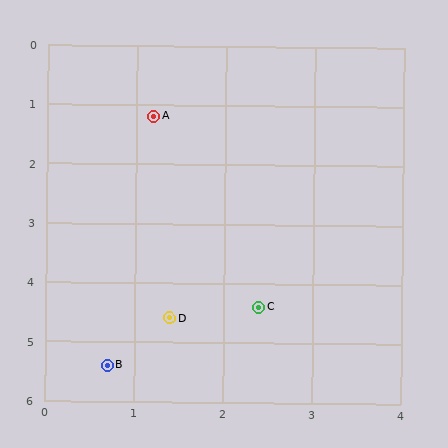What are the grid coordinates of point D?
Point D is at approximately (1.4, 4.6).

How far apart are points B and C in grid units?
Points B and C are about 2.0 grid units apart.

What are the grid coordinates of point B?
Point B is at approximately (0.7, 5.4).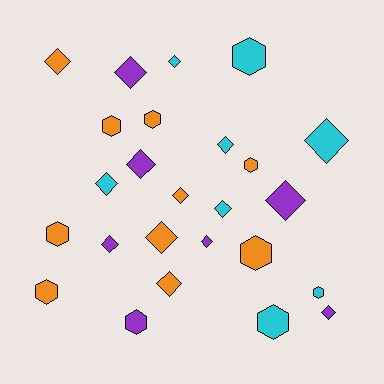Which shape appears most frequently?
Diamond, with 15 objects.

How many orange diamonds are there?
There are 4 orange diamonds.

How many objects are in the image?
There are 25 objects.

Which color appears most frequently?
Orange, with 10 objects.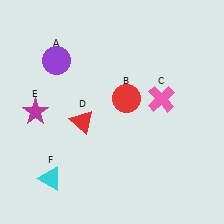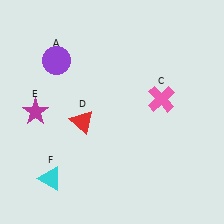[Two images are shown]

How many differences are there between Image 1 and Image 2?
There is 1 difference between the two images.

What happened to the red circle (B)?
The red circle (B) was removed in Image 2. It was in the top-right area of Image 1.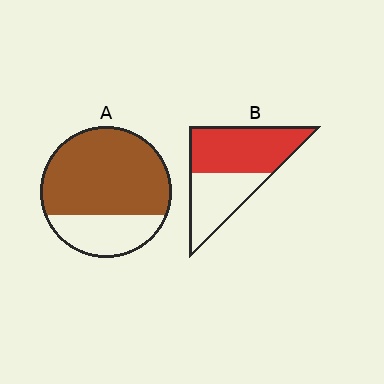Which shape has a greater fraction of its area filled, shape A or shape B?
Shape A.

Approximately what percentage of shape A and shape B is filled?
A is approximately 70% and B is approximately 60%.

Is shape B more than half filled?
Yes.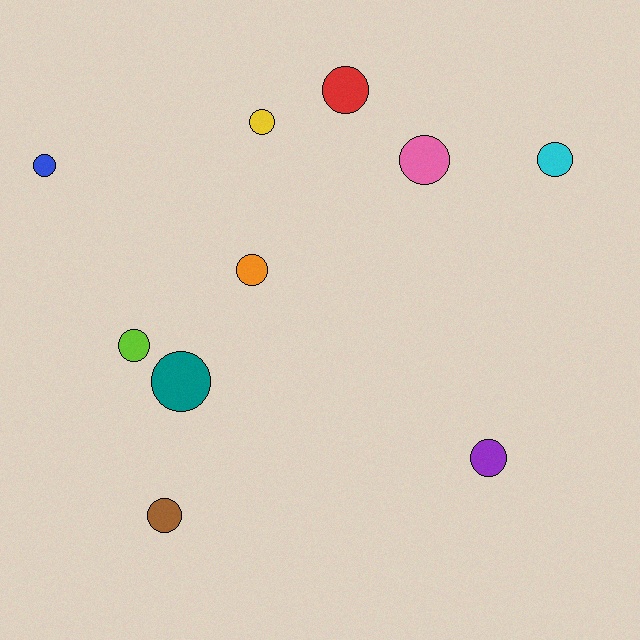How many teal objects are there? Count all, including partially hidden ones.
There is 1 teal object.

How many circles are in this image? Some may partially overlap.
There are 10 circles.